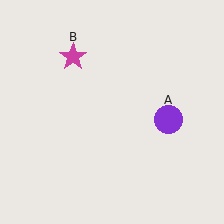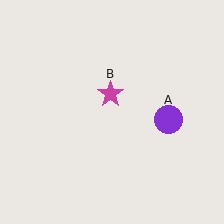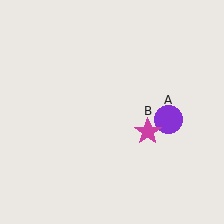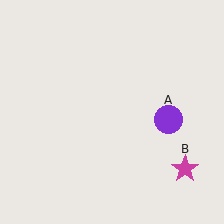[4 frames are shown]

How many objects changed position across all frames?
1 object changed position: magenta star (object B).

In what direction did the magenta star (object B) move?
The magenta star (object B) moved down and to the right.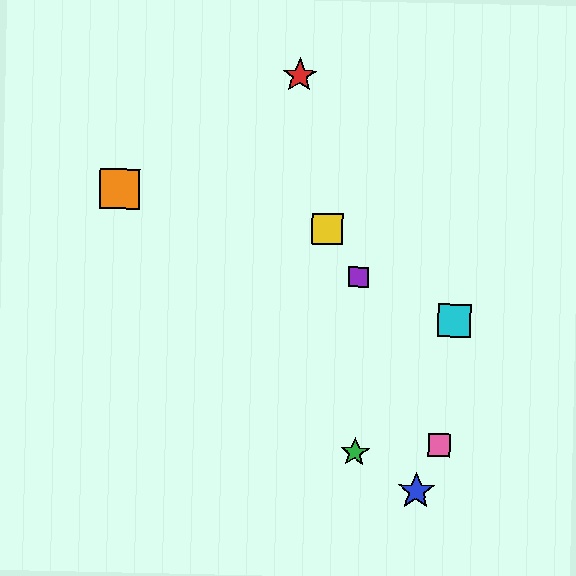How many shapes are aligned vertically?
2 shapes (the green star, the purple square) are aligned vertically.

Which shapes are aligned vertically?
The green star, the purple square are aligned vertically.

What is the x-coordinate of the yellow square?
The yellow square is at x≈327.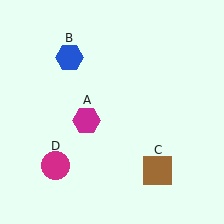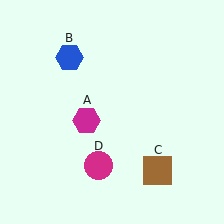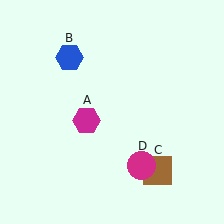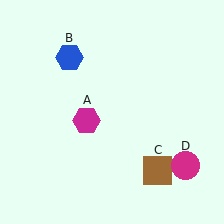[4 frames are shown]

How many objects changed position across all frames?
1 object changed position: magenta circle (object D).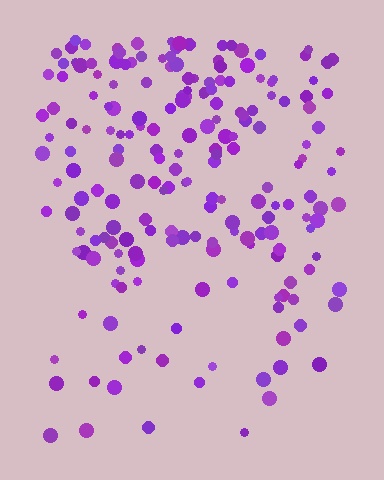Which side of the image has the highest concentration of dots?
The top.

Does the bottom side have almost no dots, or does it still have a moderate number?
Still a moderate number, just noticeably fewer than the top.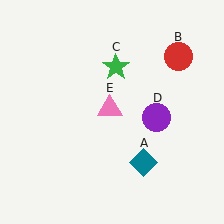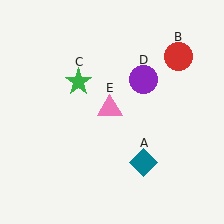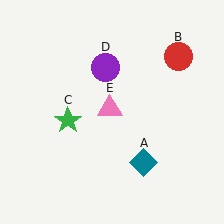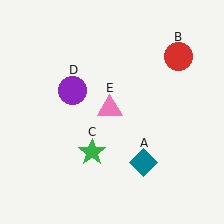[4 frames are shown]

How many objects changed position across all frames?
2 objects changed position: green star (object C), purple circle (object D).